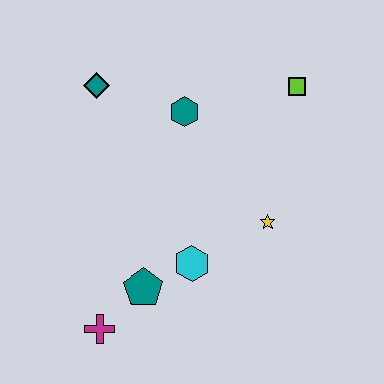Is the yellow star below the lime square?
Yes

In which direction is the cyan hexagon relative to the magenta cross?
The cyan hexagon is to the right of the magenta cross.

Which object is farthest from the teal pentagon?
The lime square is farthest from the teal pentagon.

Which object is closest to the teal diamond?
The teal hexagon is closest to the teal diamond.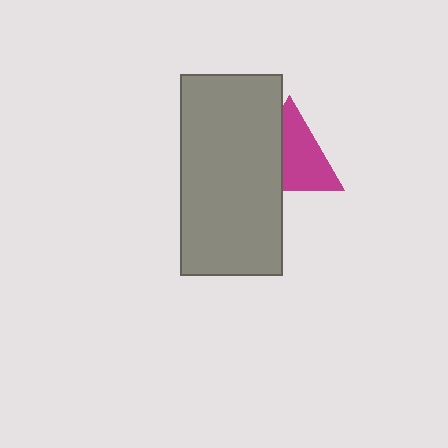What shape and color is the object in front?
The object in front is a gray rectangle.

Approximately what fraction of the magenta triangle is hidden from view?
Roughly 40% of the magenta triangle is hidden behind the gray rectangle.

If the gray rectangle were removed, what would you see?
You would see the complete magenta triangle.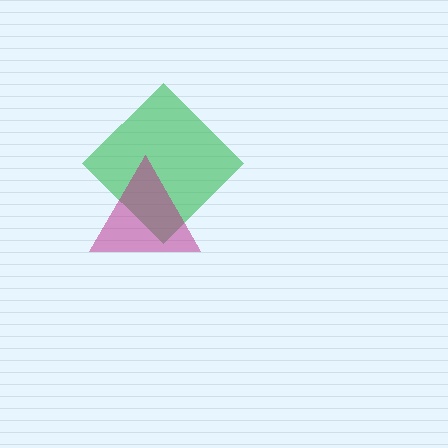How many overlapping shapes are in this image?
There are 2 overlapping shapes in the image.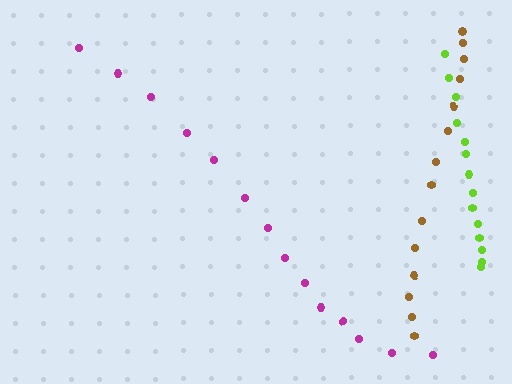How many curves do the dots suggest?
There are 3 distinct paths.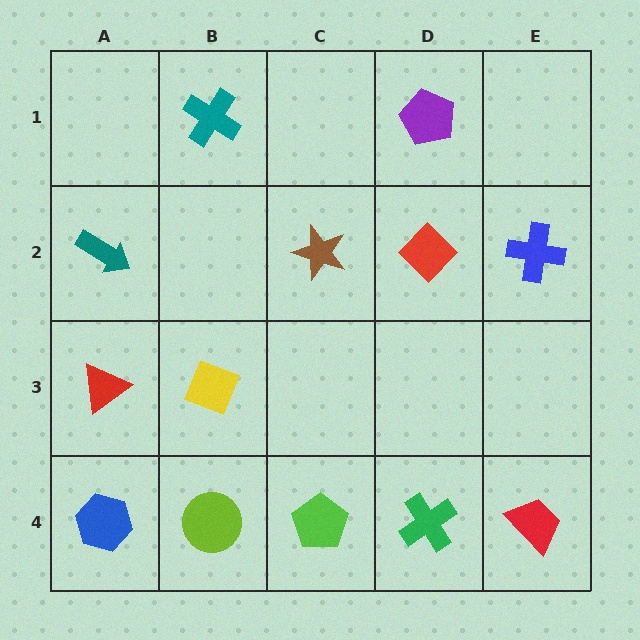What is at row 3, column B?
A yellow diamond.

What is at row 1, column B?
A teal cross.